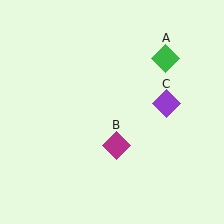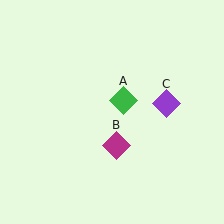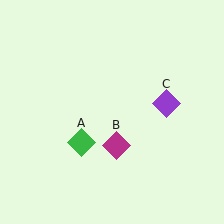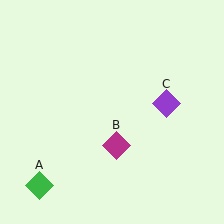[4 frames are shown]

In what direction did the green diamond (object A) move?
The green diamond (object A) moved down and to the left.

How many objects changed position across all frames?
1 object changed position: green diamond (object A).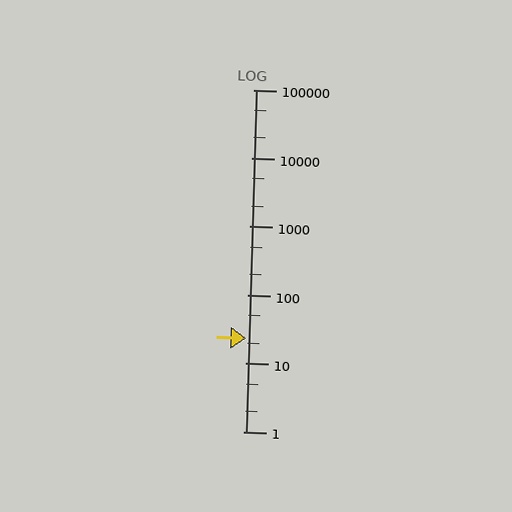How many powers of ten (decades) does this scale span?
The scale spans 5 decades, from 1 to 100000.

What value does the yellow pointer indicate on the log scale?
The pointer indicates approximately 23.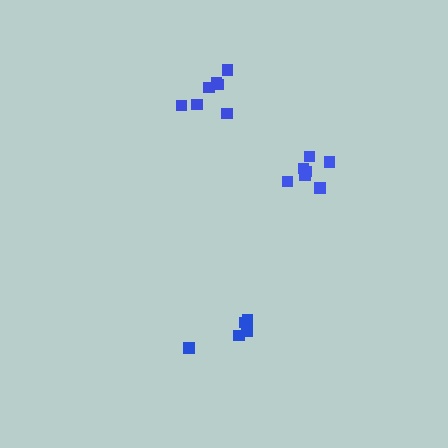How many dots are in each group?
Group 1: 6 dots, Group 2: 7 dots, Group 3: 7 dots (20 total).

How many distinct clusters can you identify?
There are 3 distinct clusters.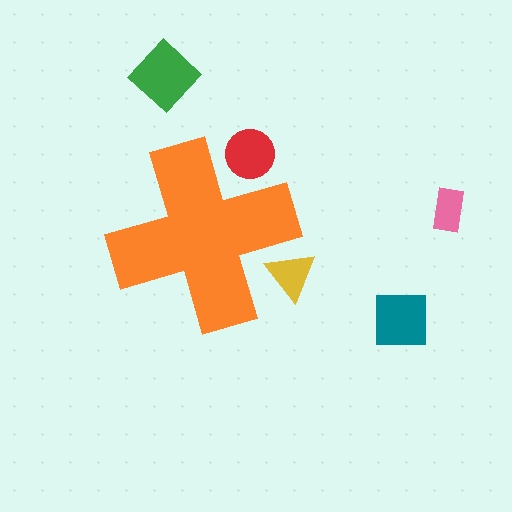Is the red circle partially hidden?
Yes, the red circle is partially hidden behind the orange cross.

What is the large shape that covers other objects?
An orange cross.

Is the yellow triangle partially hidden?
Yes, the yellow triangle is partially hidden behind the orange cross.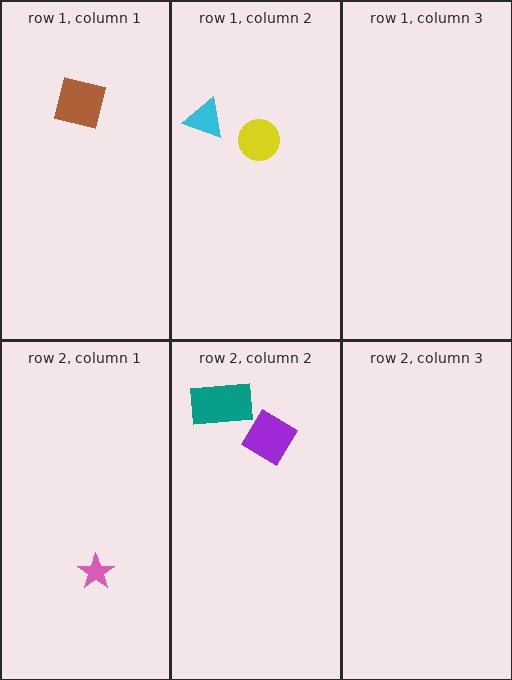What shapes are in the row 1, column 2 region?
The yellow circle, the cyan triangle.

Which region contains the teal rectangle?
The row 2, column 2 region.